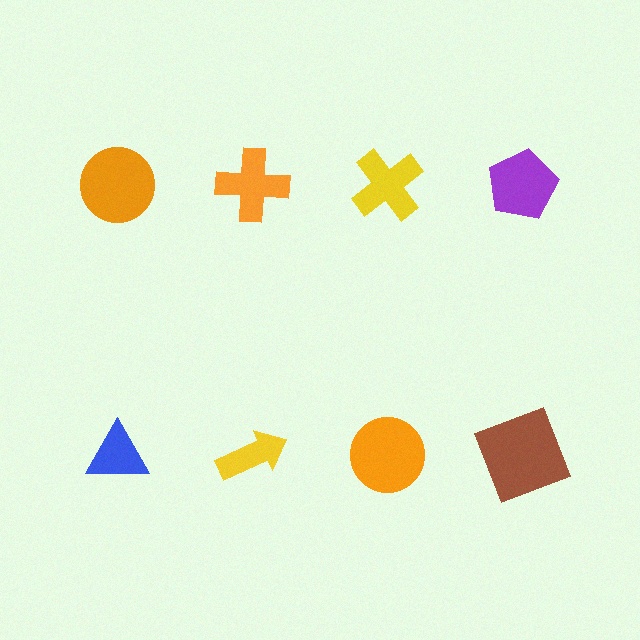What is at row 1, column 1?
An orange circle.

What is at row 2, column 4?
A brown square.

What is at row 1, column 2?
An orange cross.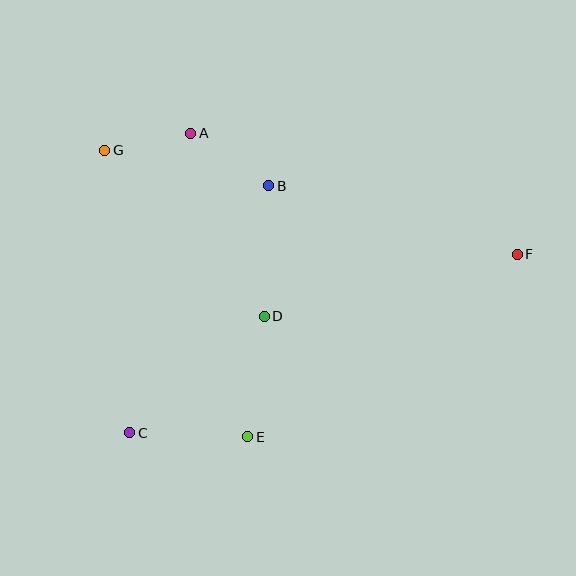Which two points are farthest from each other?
Points C and F are farthest from each other.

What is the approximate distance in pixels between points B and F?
The distance between B and F is approximately 258 pixels.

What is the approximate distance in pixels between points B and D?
The distance between B and D is approximately 131 pixels.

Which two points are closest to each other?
Points A and G are closest to each other.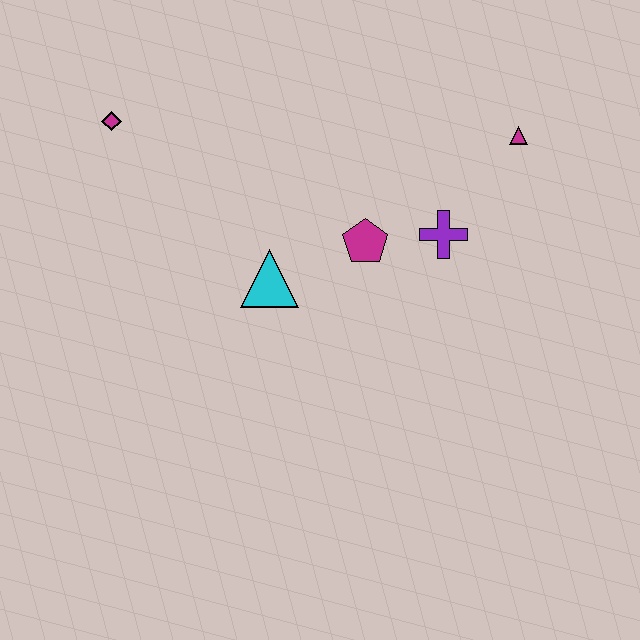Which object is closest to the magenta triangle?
The purple cross is closest to the magenta triangle.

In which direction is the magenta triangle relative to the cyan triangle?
The magenta triangle is to the right of the cyan triangle.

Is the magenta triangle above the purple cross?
Yes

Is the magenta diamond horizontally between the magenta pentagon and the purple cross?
No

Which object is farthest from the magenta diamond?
The magenta triangle is farthest from the magenta diamond.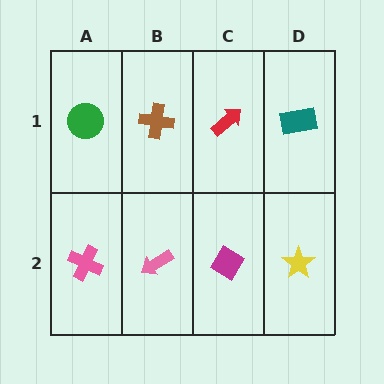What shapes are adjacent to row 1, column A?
A pink cross (row 2, column A), a brown cross (row 1, column B).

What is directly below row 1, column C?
A magenta diamond.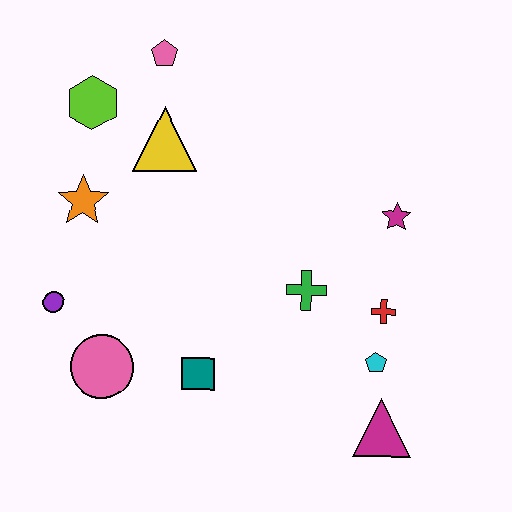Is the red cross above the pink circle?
Yes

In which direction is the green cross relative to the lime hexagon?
The green cross is to the right of the lime hexagon.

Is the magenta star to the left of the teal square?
No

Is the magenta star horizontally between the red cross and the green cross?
No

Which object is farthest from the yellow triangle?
The magenta triangle is farthest from the yellow triangle.